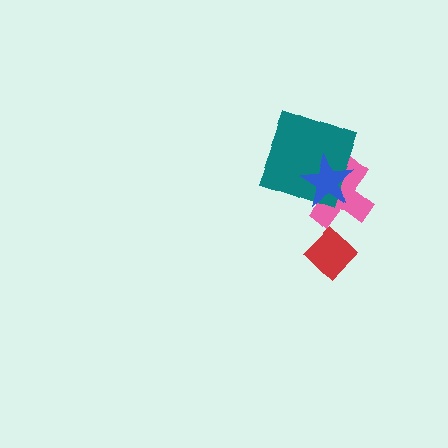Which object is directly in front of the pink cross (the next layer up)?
The teal square is directly in front of the pink cross.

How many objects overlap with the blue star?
2 objects overlap with the blue star.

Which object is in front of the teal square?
The blue star is in front of the teal square.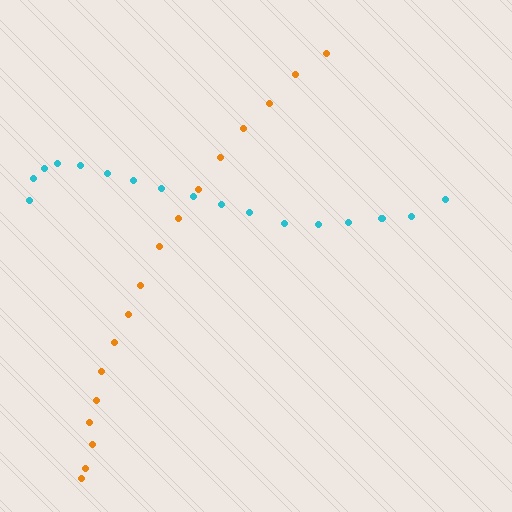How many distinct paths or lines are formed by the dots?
There are 2 distinct paths.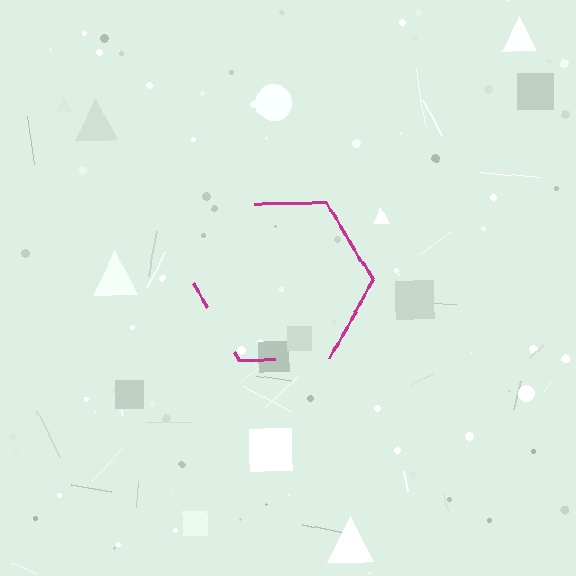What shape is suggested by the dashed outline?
The dashed outline suggests a hexagon.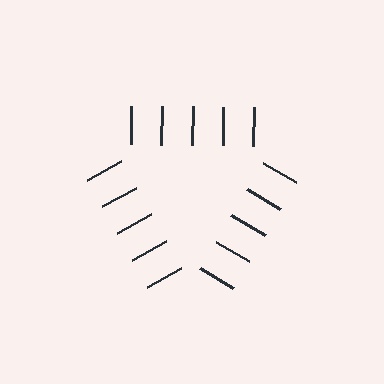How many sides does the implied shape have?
3 sides — the line-ends trace a triangle.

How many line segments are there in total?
15 — 5 along each of the 3 edges.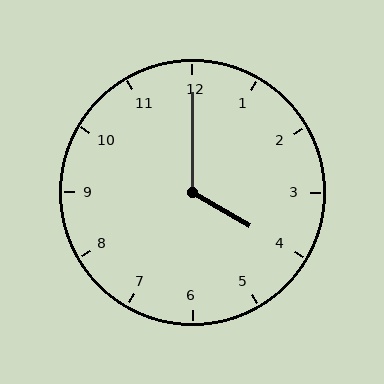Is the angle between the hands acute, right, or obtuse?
It is obtuse.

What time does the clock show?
4:00.